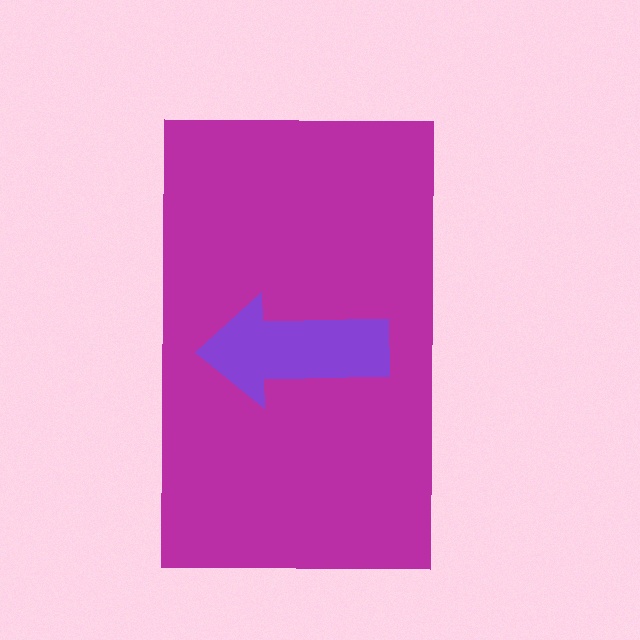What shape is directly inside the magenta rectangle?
The purple arrow.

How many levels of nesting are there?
2.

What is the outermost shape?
The magenta rectangle.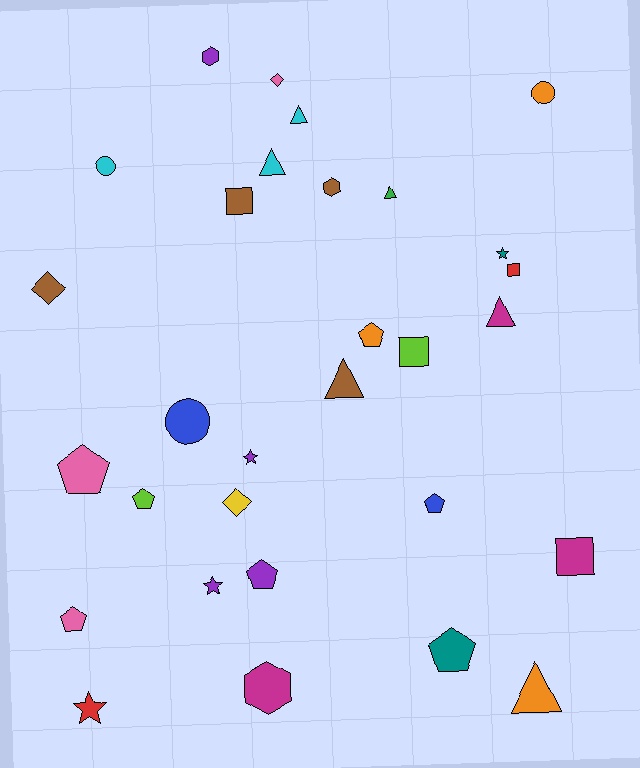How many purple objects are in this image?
There are 4 purple objects.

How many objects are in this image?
There are 30 objects.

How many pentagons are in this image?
There are 7 pentagons.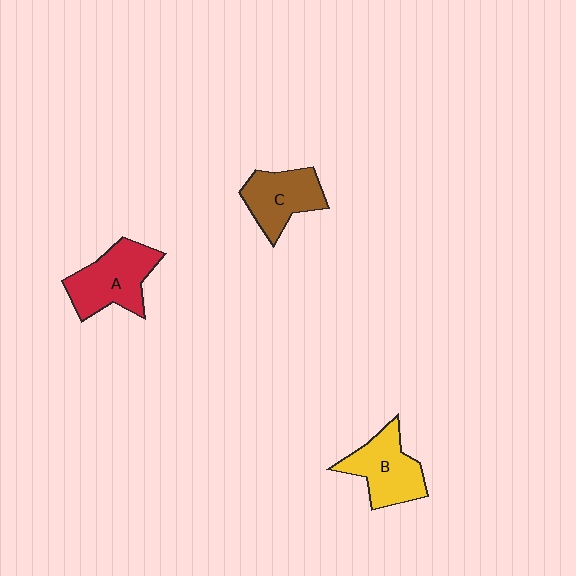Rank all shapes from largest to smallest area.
From largest to smallest: A (red), B (yellow), C (brown).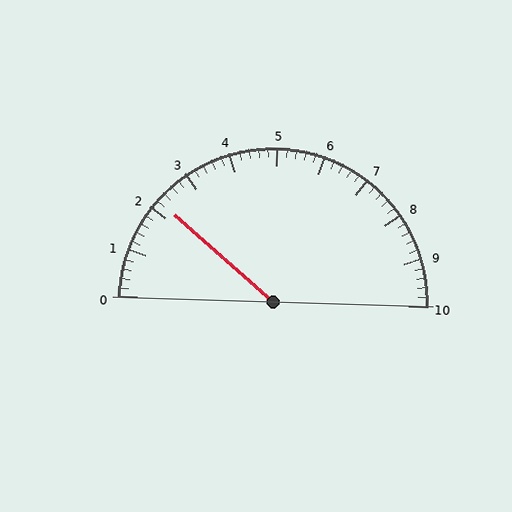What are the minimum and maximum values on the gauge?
The gauge ranges from 0 to 10.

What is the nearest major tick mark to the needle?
The nearest major tick mark is 2.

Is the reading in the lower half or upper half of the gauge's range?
The reading is in the lower half of the range (0 to 10).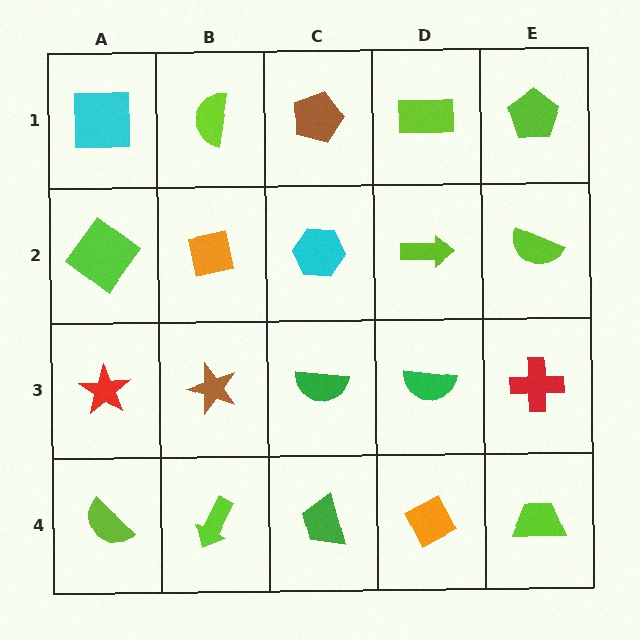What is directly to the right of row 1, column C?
A lime rectangle.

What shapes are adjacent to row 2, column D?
A lime rectangle (row 1, column D), a green semicircle (row 3, column D), a cyan hexagon (row 2, column C), a lime semicircle (row 2, column E).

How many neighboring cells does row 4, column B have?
3.